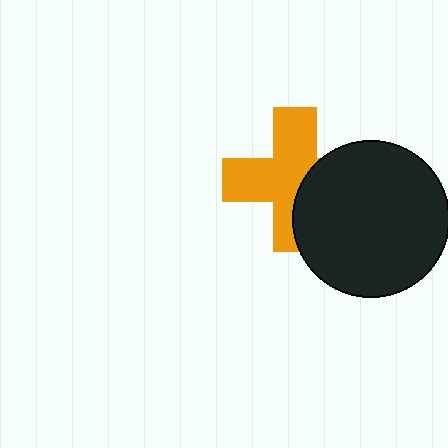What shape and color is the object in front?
The object in front is a black circle.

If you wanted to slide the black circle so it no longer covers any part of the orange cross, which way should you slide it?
Slide it right — that is the most direct way to separate the two shapes.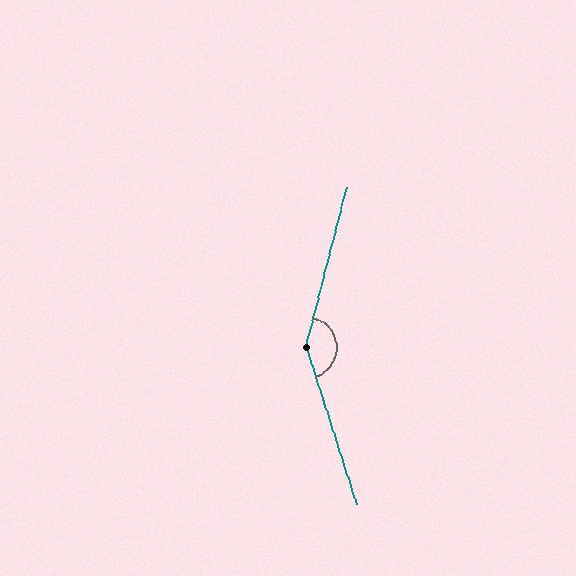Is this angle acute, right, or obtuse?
It is obtuse.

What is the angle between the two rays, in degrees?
Approximately 148 degrees.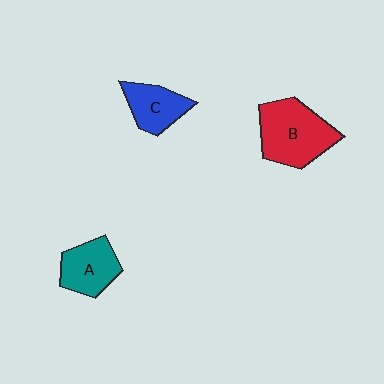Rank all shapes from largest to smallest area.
From largest to smallest: B (red), A (teal), C (blue).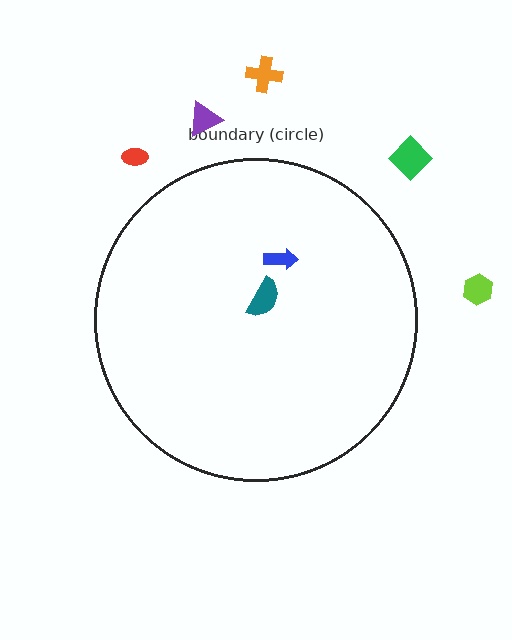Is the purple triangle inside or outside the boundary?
Outside.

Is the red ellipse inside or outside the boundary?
Outside.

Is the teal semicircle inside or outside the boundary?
Inside.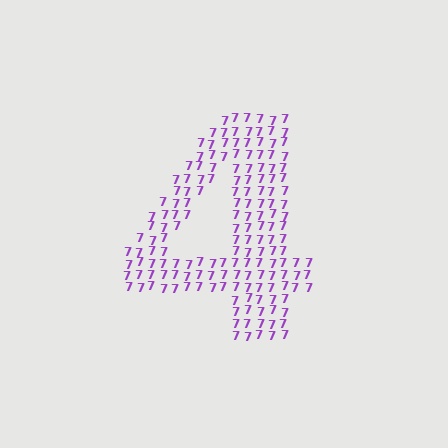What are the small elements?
The small elements are digit 7's.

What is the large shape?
The large shape is the digit 4.